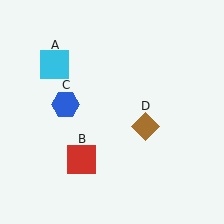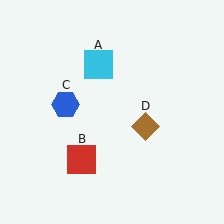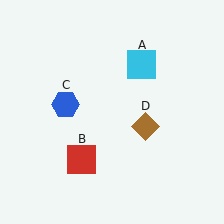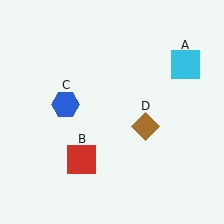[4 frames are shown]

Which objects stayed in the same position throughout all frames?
Red square (object B) and blue hexagon (object C) and brown diamond (object D) remained stationary.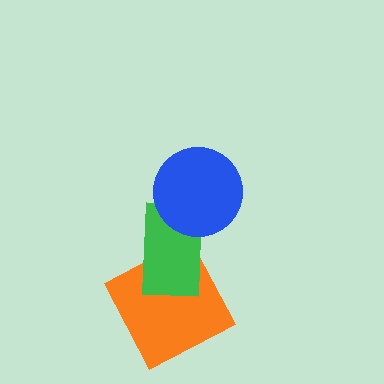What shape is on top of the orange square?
The green rectangle is on top of the orange square.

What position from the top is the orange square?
The orange square is 3rd from the top.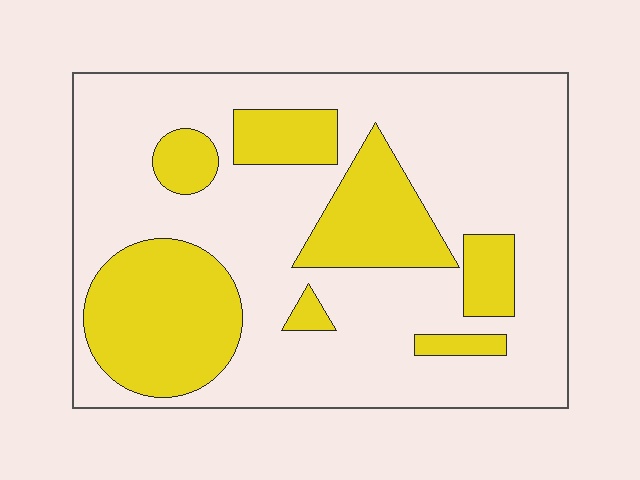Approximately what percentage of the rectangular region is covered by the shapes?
Approximately 30%.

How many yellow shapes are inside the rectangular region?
7.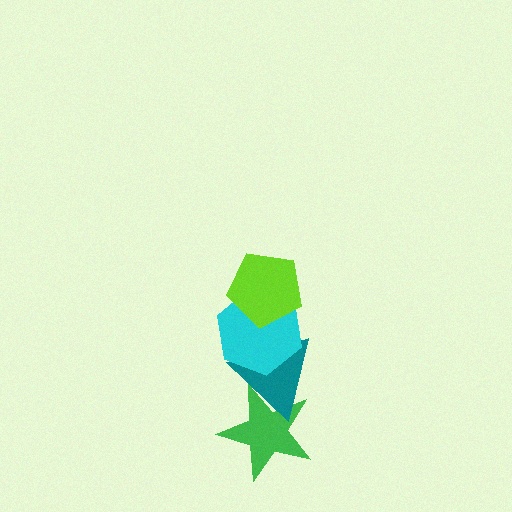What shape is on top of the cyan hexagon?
The lime pentagon is on top of the cyan hexagon.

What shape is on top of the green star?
The teal triangle is on top of the green star.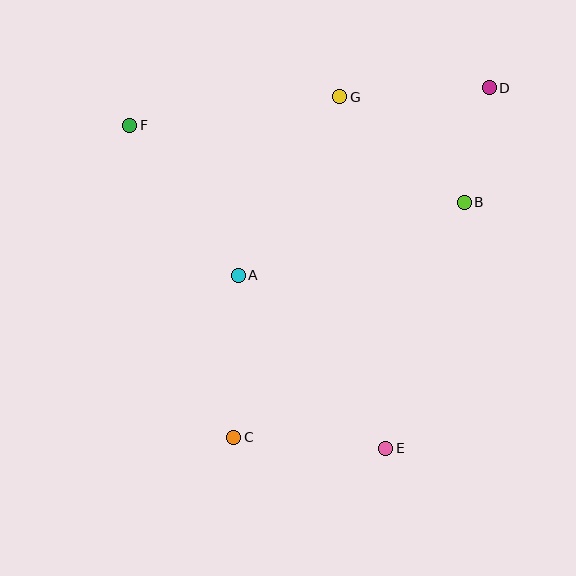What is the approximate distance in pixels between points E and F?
The distance between E and F is approximately 412 pixels.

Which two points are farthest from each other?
Points C and D are farthest from each other.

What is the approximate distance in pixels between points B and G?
The distance between B and G is approximately 163 pixels.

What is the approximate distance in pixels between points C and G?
The distance between C and G is approximately 357 pixels.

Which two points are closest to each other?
Points B and D are closest to each other.